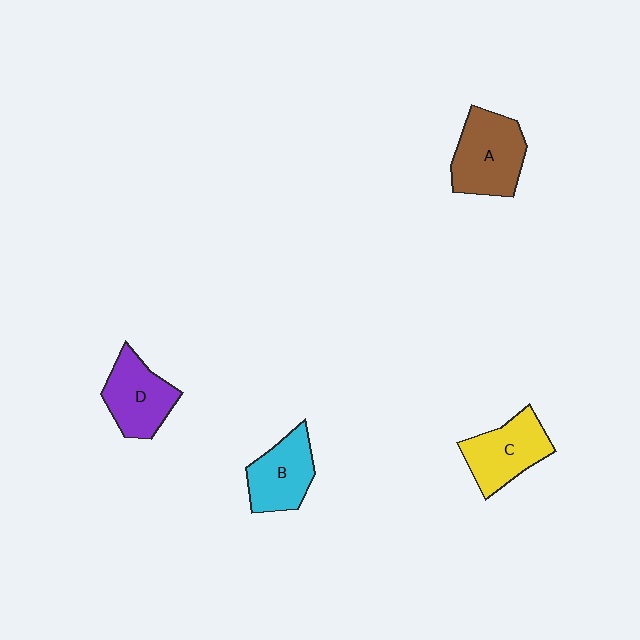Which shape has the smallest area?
Shape B (cyan).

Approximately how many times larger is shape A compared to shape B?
Approximately 1.3 times.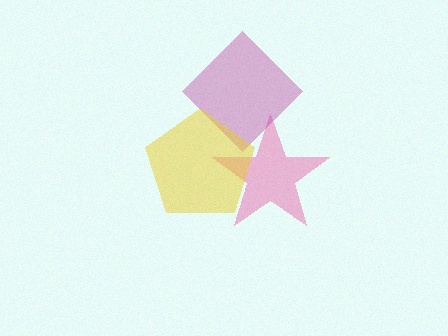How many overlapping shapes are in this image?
There are 3 overlapping shapes in the image.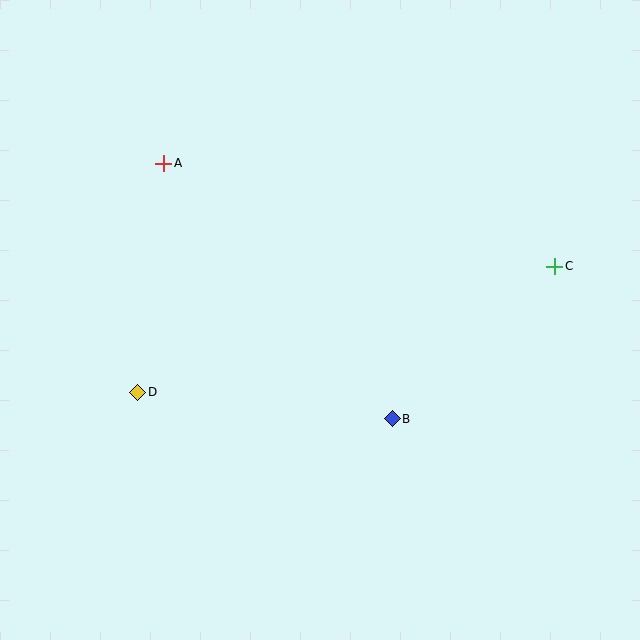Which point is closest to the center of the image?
Point B at (392, 419) is closest to the center.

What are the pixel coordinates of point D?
Point D is at (138, 392).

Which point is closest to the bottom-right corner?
Point B is closest to the bottom-right corner.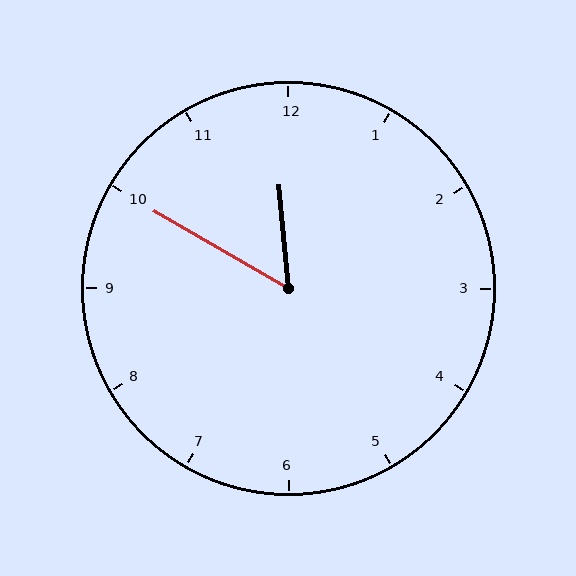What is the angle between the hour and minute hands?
Approximately 55 degrees.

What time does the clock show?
11:50.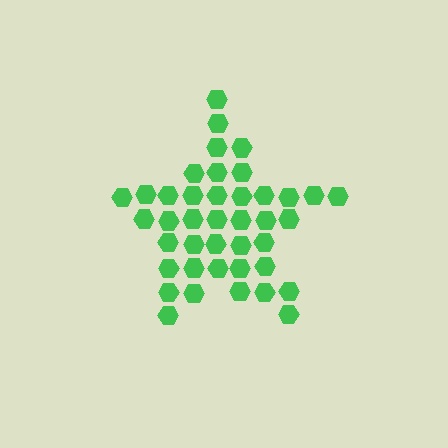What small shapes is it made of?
It is made of small hexagons.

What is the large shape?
The large shape is a star.